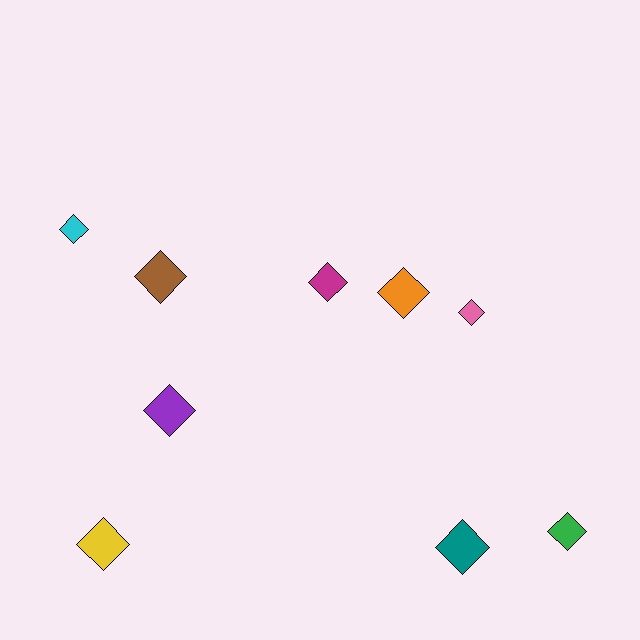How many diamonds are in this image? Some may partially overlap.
There are 9 diamonds.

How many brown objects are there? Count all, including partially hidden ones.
There is 1 brown object.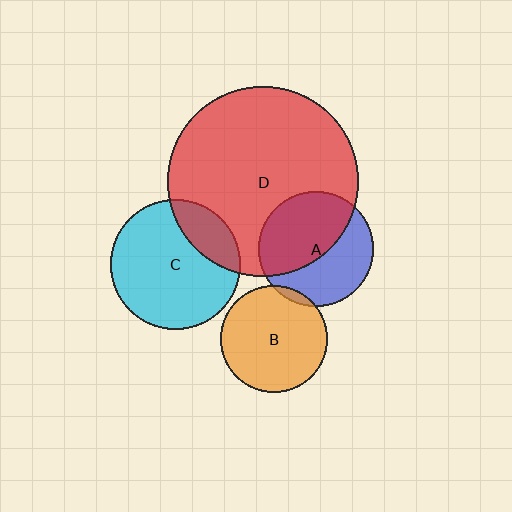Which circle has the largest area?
Circle D (red).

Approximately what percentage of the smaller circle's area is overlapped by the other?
Approximately 55%.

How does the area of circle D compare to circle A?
Approximately 2.7 times.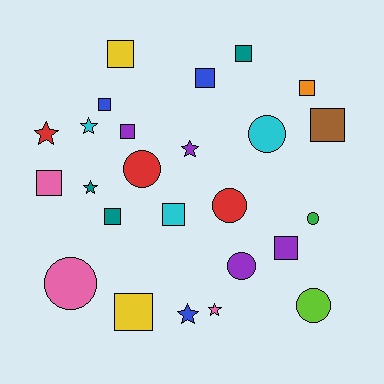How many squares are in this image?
There are 12 squares.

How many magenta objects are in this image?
There are no magenta objects.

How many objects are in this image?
There are 25 objects.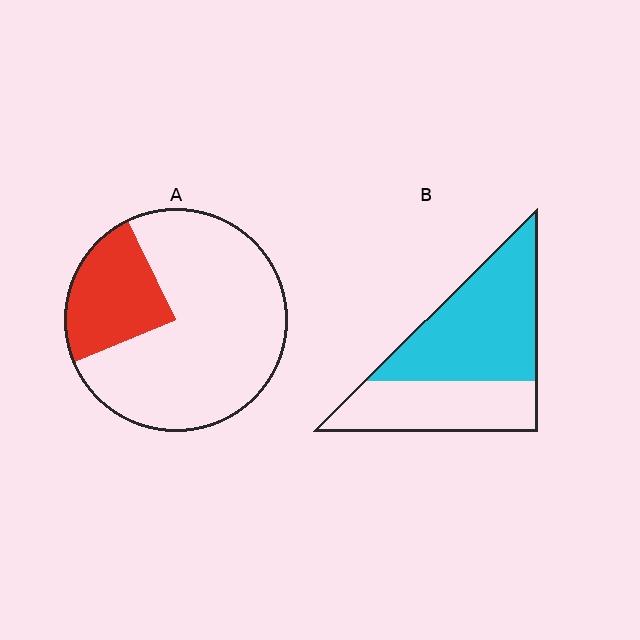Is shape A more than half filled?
No.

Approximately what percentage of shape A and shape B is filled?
A is approximately 25% and B is approximately 60%.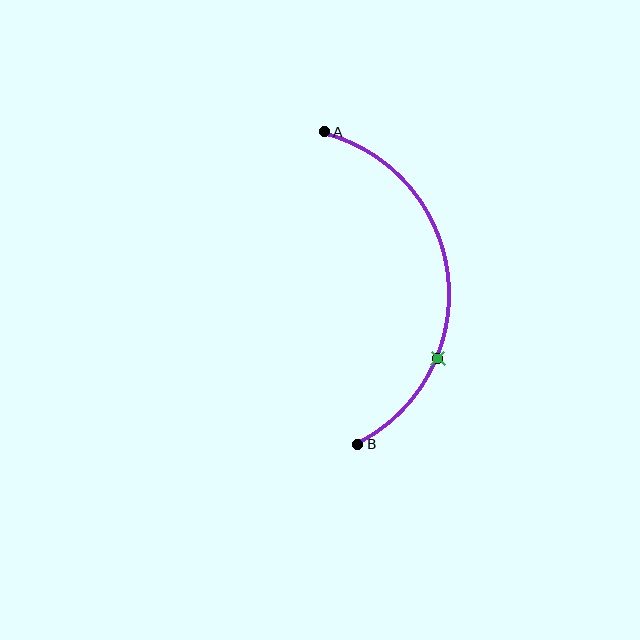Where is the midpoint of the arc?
The arc midpoint is the point on the curve farthest from the straight line joining A and B. It sits to the right of that line.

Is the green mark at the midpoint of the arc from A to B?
No. The green mark lies on the arc but is closer to endpoint B. The arc midpoint would be at the point on the curve equidistant along the arc from both A and B.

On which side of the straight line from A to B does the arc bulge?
The arc bulges to the right of the straight line connecting A and B.